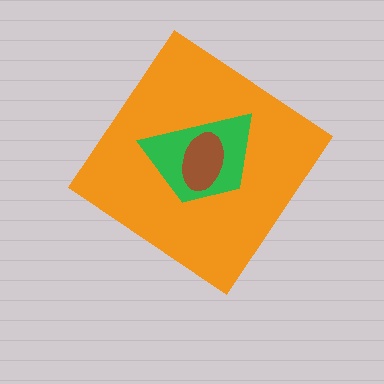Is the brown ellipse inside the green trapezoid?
Yes.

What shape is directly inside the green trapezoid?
The brown ellipse.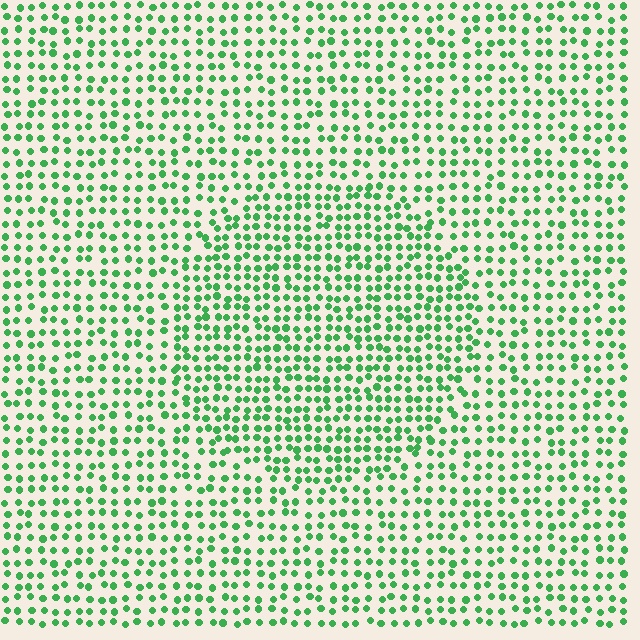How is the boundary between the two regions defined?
The boundary is defined by a change in element density (approximately 1.4x ratio). All elements are the same color, size, and shape.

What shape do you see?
I see a circle.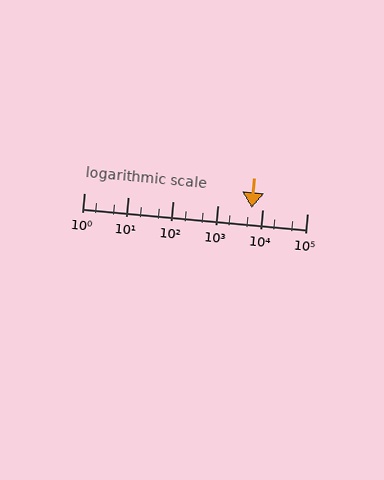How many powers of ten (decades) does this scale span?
The scale spans 5 decades, from 1 to 100000.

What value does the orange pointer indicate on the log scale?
The pointer indicates approximately 5700.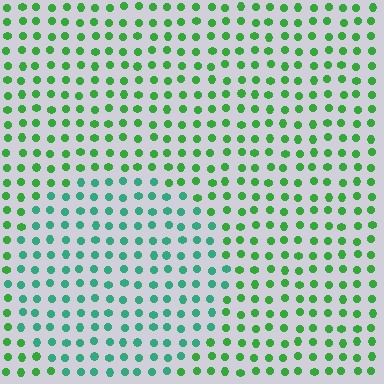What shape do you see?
I see a circle.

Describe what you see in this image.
The image is filled with small green elements in a uniform arrangement. A circle-shaped region is visible where the elements are tinted to a slightly different hue, forming a subtle color boundary.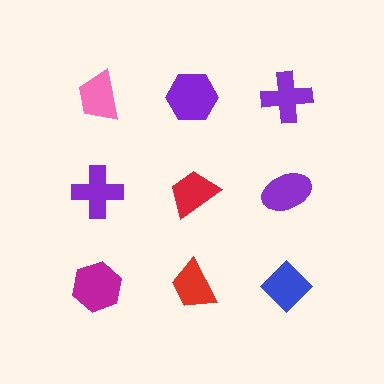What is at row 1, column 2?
A purple hexagon.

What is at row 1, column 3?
A purple cross.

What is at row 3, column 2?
A red trapezoid.